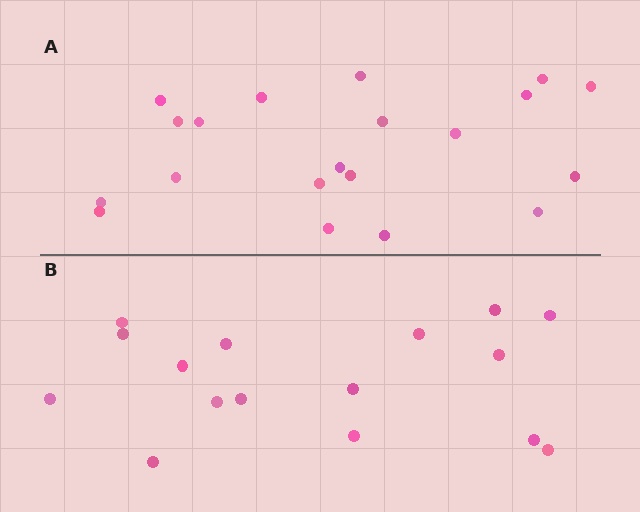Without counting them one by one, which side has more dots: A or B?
Region A (the top region) has more dots.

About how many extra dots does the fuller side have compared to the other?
Region A has about 4 more dots than region B.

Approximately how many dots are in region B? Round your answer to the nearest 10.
About 20 dots. (The exact count is 16, which rounds to 20.)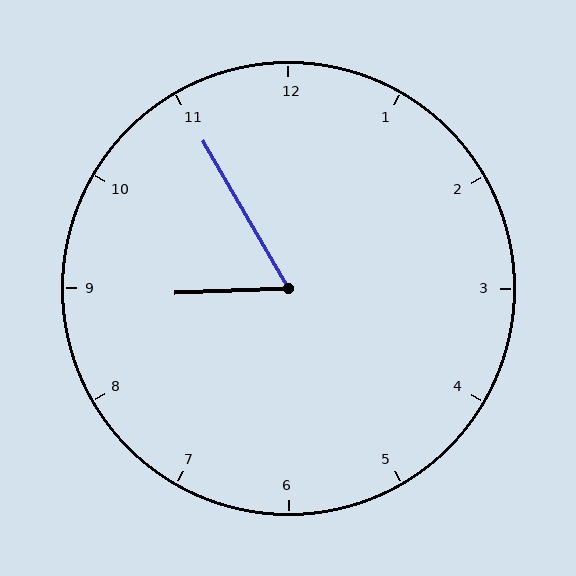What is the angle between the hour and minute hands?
Approximately 62 degrees.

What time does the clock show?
8:55.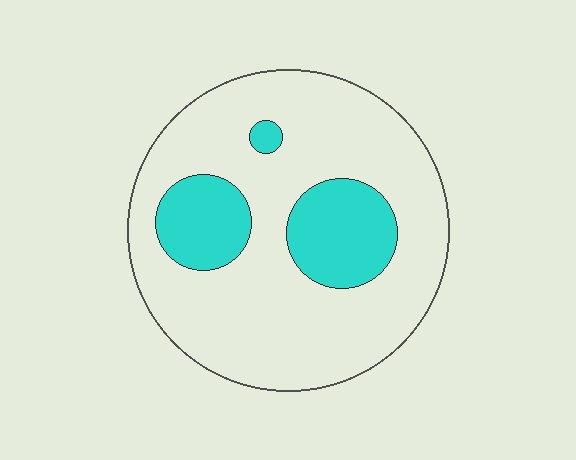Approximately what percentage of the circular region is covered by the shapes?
Approximately 20%.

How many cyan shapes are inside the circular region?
3.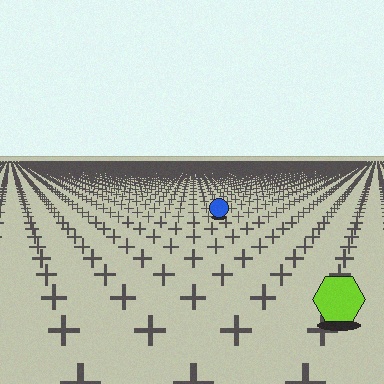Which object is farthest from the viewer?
The blue circle is farthest from the viewer. It appears smaller and the ground texture around it is denser.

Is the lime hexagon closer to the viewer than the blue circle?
Yes. The lime hexagon is closer — you can tell from the texture gradient: the ground texture is coarser near it.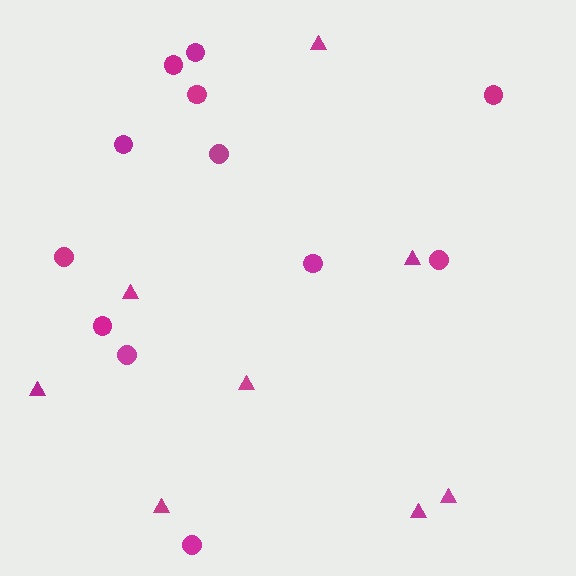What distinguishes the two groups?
There are 2 groups: one group of circles (12) and one group of triangles (8).